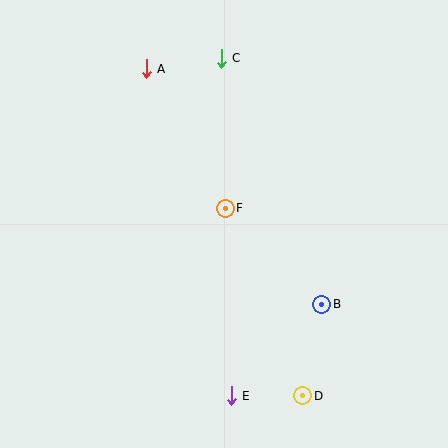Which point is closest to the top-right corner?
Point C is closest to the top-right corner.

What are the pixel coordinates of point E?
Point E is at (231, 396).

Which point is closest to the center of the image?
Point F at (225, 208) is closest to the center.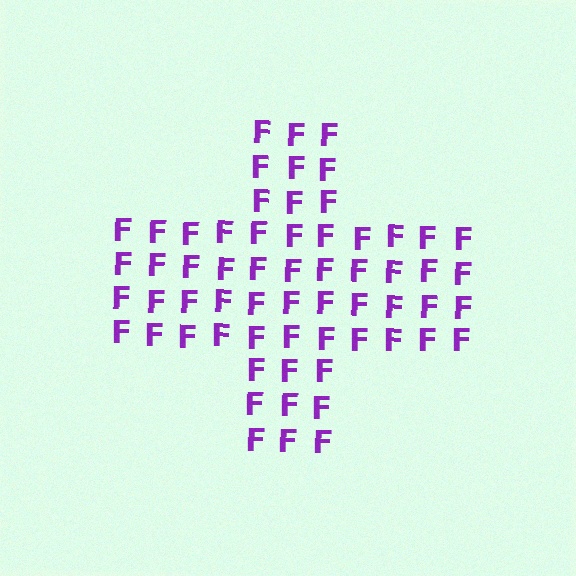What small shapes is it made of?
It is made of small letter F's.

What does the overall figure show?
The overall figure shows a cross.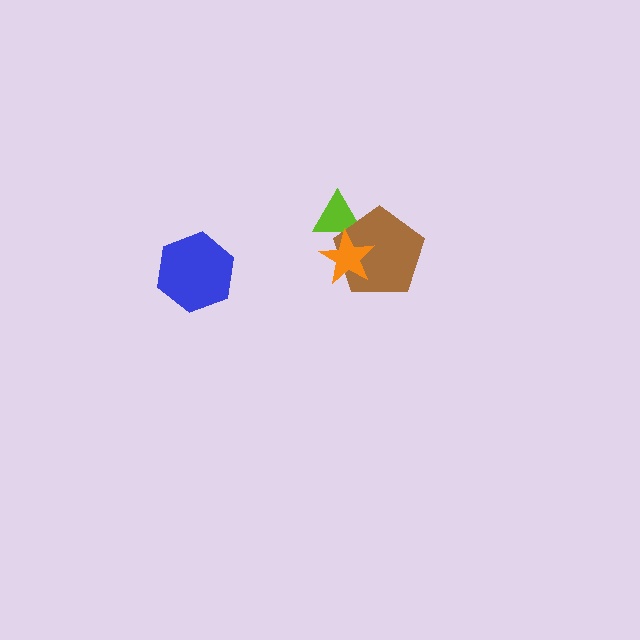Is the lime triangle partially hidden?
Yes, it is partially covered by another shape.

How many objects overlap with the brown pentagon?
2 objects overlap with the brown pentagon.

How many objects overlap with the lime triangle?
2 objects overlap with the lime triangle.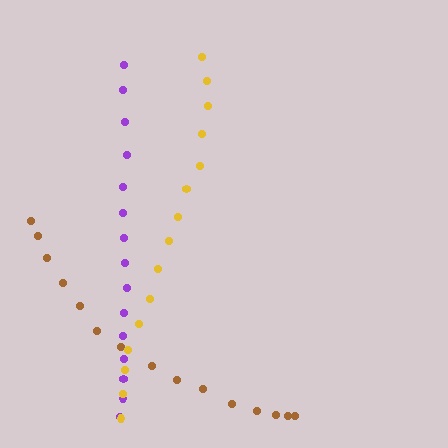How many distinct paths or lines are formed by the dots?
There are 3 distinct paths.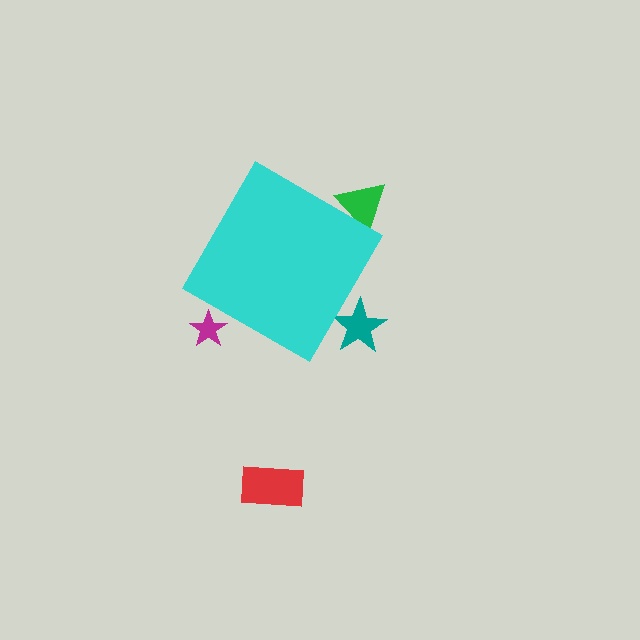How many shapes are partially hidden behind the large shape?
3 shapes are partially hidden.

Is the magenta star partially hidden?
Yes, the magenta star is partially hidden behind the cyan diamond.